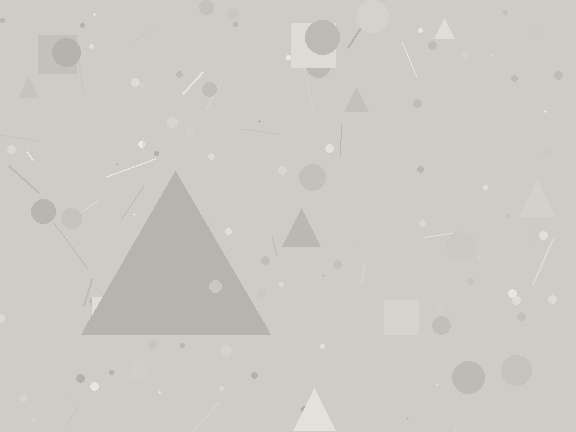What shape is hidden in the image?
A triangle is hidden in the image.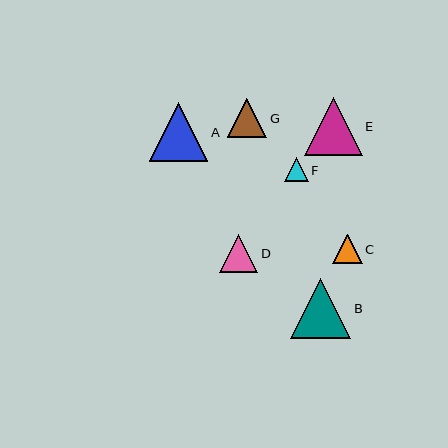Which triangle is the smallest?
Triangle F is the smallest with a size of approximately 23 pixels.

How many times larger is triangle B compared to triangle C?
Triangle B is approximately 2.0 times the size of triangle C.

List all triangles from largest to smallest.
From largest to smallest: B, A, E, G, D, C, F.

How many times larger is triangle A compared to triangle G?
Triangle A is approximately 1.5 times the size of triangle G.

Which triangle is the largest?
Triangle B is the largest with a size of approximately 60 pixels.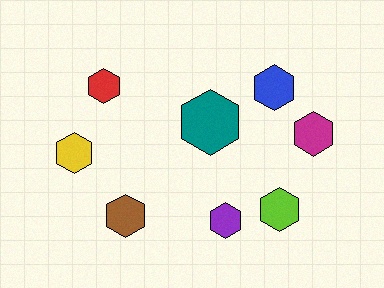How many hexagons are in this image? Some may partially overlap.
There are 8 hexagons.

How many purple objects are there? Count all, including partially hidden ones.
There is 1 purple object.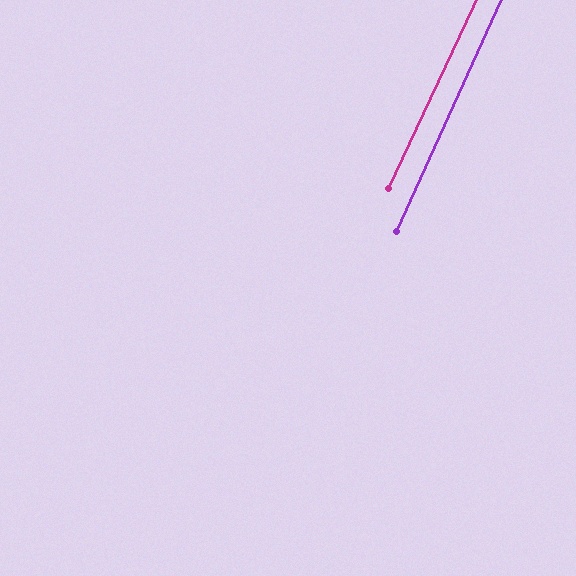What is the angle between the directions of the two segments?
Approximately 1 degree.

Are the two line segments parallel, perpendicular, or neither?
Parallel — their directions differ by only 1.0°.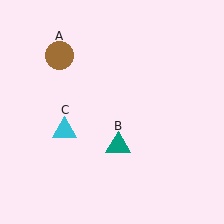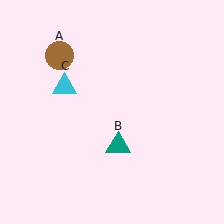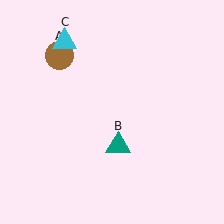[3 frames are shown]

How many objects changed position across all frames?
1 object changed position: cyan triangle (object C).